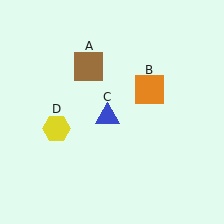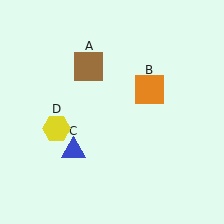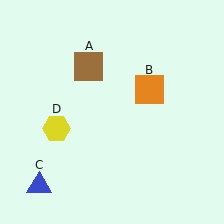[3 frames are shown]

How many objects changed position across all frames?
1 object changed position: blue triangle (object C).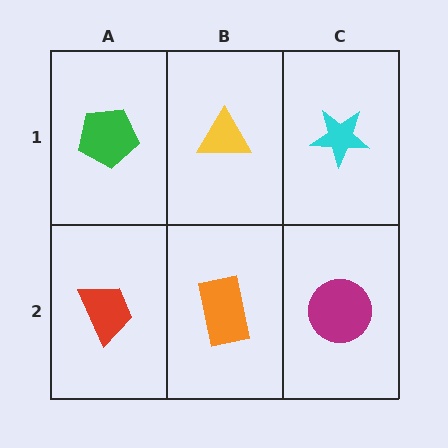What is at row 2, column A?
A red trapezoid.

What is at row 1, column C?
A cyan star.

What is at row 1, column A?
A green pentagon.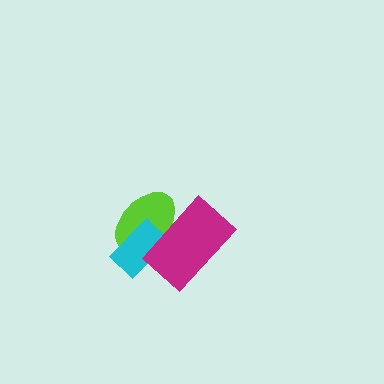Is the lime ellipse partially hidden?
Yes, it is partially covered by another shape.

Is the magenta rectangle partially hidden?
No, no other shape covers it.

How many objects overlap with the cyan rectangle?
2 objects overlap with the cyan rectangle.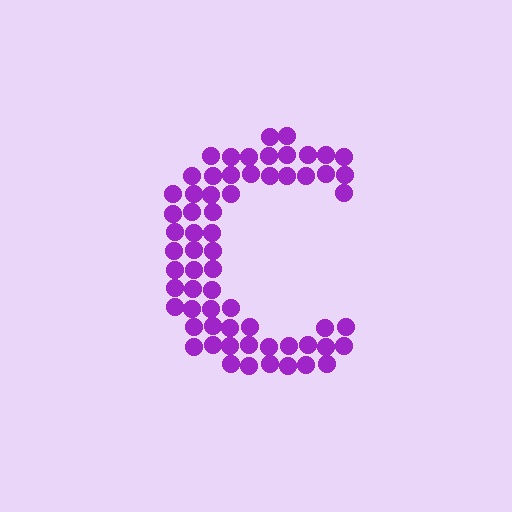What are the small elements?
The small elements are circles.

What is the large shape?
The large shape is the letter C.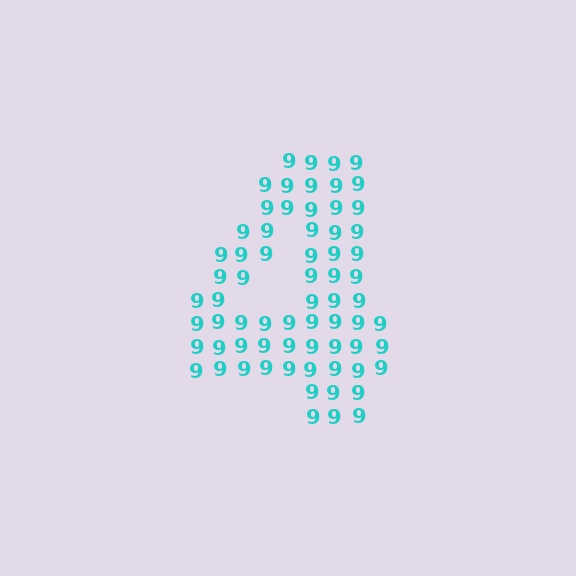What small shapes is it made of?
It is made of small digit 9's.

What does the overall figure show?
The overall figure shows the digit 4.